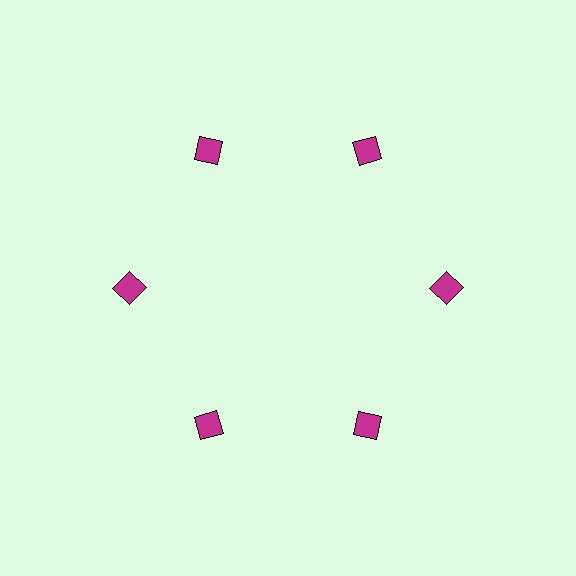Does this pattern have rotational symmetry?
Yes, this pattern has 6-fold rotational symmetry. It looks the same after rotating 60 degrees around the center.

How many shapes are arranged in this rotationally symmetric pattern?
There are 6 shapes, arranged in 6 groups of 1.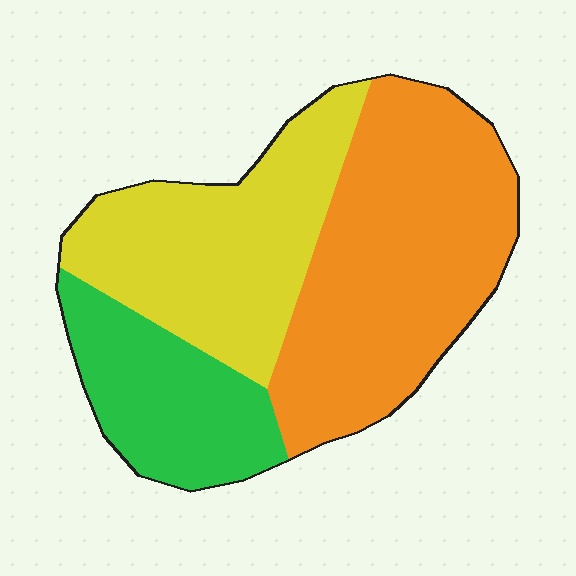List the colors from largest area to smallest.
From largest to smallest: orange, yellow, green.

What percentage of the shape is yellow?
Yellow covers 33% of the shape.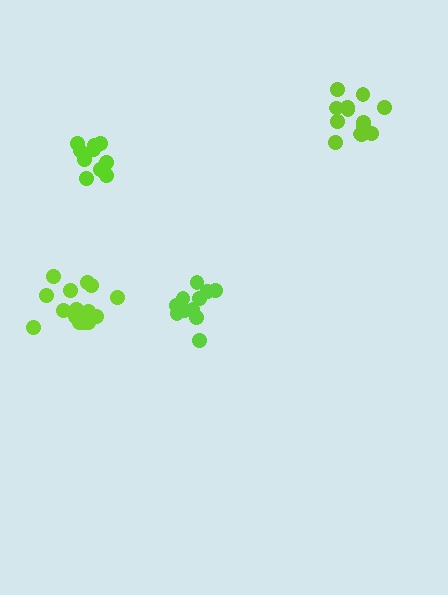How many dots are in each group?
Group 1: 16 dots, Group 2: 14 dots, Group 3: 11 dots, Group 4: 10 dots (51 total).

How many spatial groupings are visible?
There are 4 spatial groupings.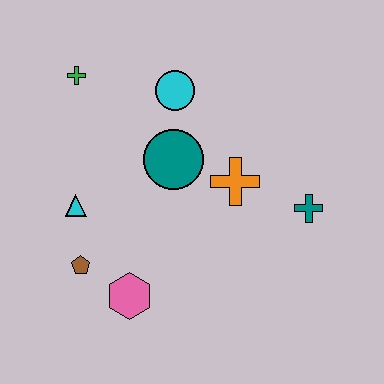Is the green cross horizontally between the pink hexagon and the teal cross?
No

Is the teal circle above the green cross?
No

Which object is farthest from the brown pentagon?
The teal cross is farthest from the brown pentagon.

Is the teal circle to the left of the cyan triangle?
No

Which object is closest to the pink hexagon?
The brown pentagon is closest to the pink hexagon.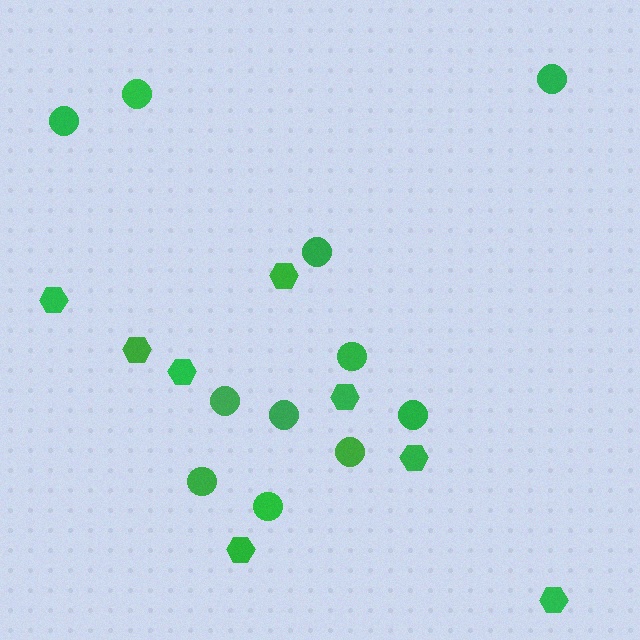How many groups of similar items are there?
There are 2 groups: one group of circles (11) and one group of hexagons (8).